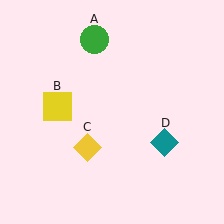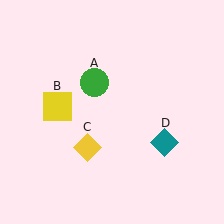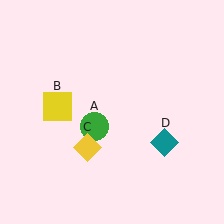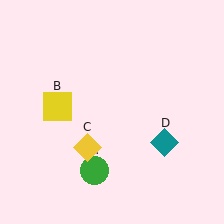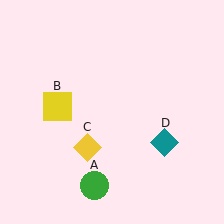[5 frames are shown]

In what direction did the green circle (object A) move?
The green circle (object A) moved down.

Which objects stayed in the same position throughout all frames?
Yellow square (object B) and yellow diamond (object C) and teal diamond (object D) remained stationary.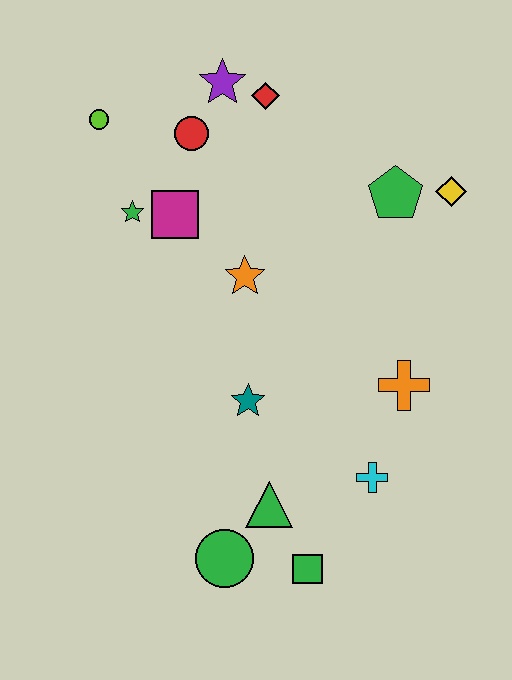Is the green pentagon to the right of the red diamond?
Yes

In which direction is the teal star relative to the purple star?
The teal star is below the purple star.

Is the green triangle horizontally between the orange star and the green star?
No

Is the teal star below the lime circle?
Yes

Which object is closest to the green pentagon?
The yellow diamond is closest to the green pentagon.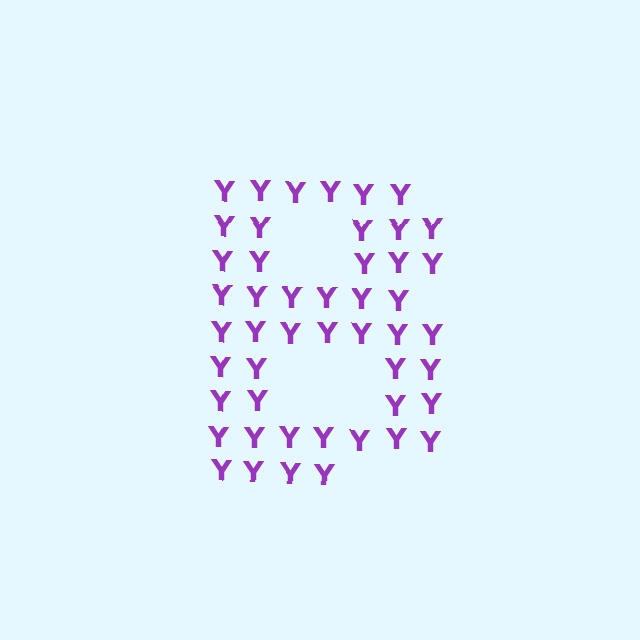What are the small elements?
The small elements are letter Y's.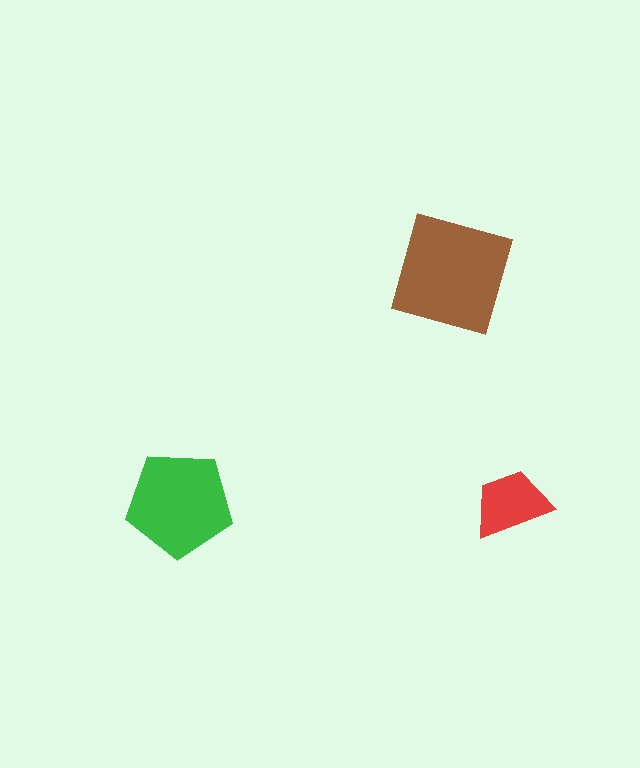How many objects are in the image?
There are 3 objects in the image.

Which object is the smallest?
The red trapezoid.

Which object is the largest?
The brown square.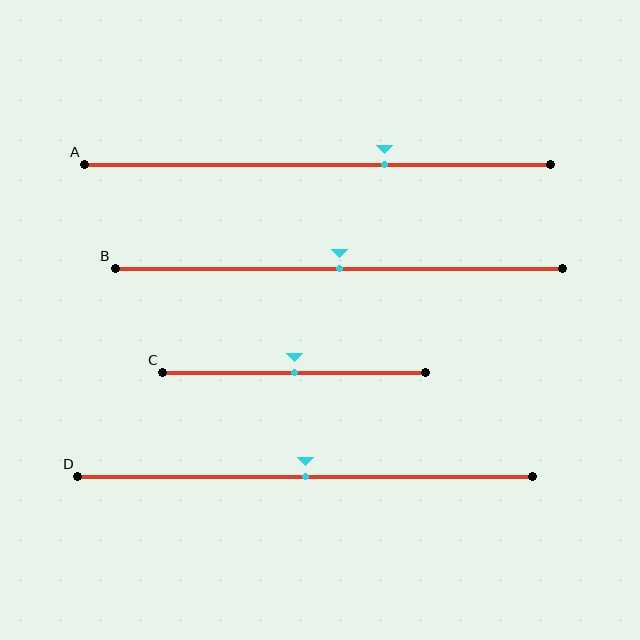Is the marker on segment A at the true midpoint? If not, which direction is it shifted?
No, the marker on segment A is shifted to the right by about 14% of the segment length.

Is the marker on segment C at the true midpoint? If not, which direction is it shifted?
Yes, the marker on segment C is at the true midpoint.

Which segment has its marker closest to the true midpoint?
Segment B has its marker closest to the true midpoint.